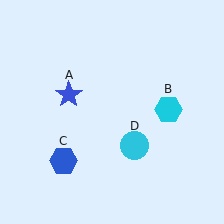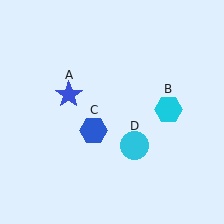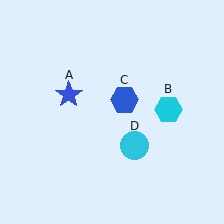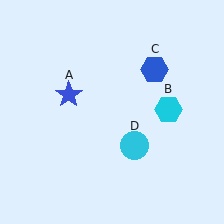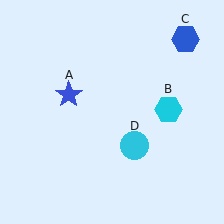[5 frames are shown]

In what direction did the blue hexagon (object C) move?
The blue hexagon (object C) moved up and to the right.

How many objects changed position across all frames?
1 object changed position: blue hexagon (object C).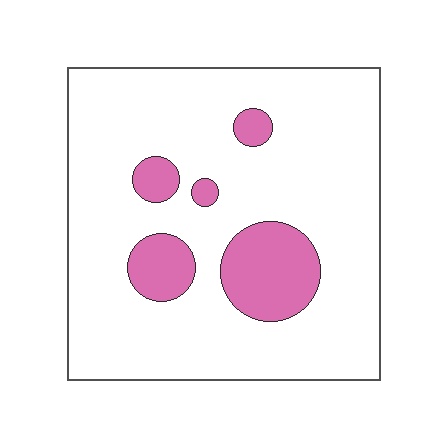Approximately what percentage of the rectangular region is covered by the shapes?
Approximately 15%.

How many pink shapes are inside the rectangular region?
5.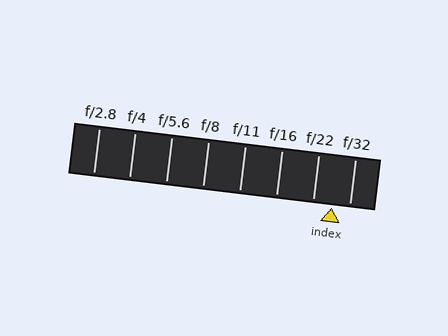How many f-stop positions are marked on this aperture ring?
There are 8 f-stop positions marked.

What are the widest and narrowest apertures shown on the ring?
The widest aperture shown is f/2.8 and the narrowest is f/32.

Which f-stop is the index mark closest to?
The index mark is closest to f/32.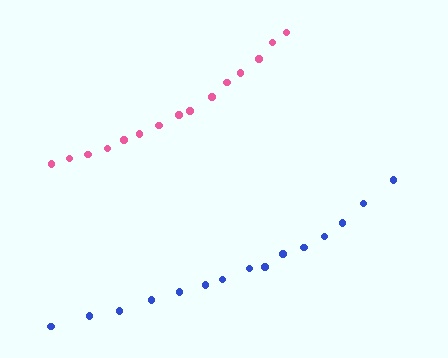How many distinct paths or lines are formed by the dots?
There are 2 distinct paths.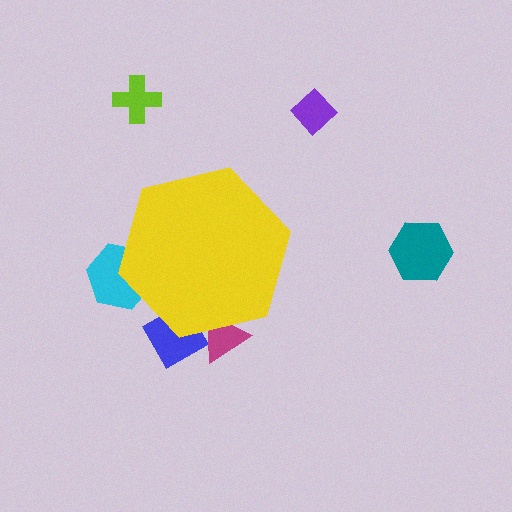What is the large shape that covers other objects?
A yellow hexagon.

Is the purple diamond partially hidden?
No, the purple diamond is fully visible.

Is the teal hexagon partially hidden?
No, the teal hexagon is fully visible.